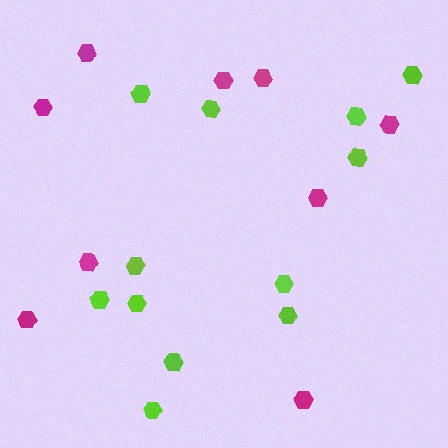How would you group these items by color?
There are 2 groups: one group of lime hexagons (12) and one group of magenta hexagons (9).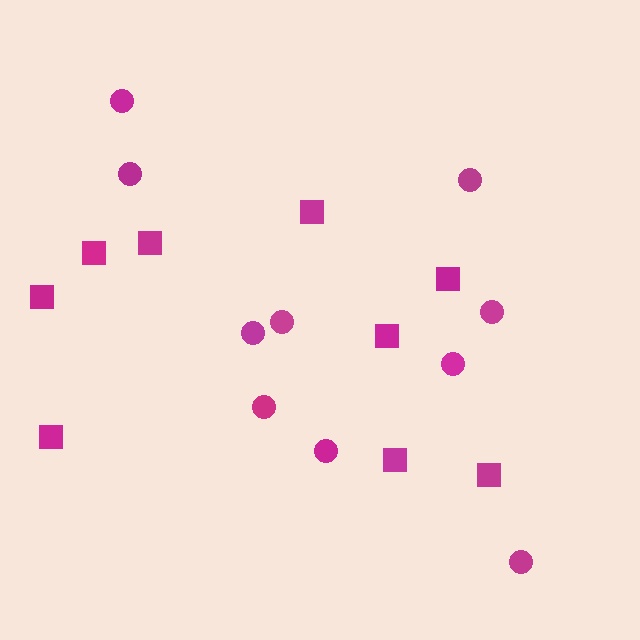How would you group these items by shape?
There are 2 groups: one group of squares (9) and one group of circles (10).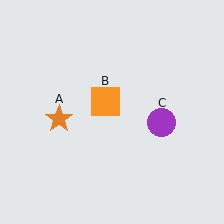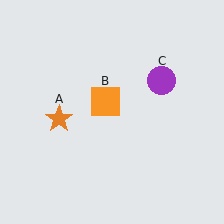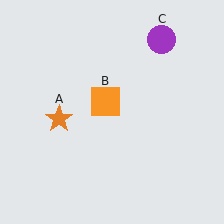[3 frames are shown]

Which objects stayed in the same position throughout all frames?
Orange star (object A) and orange square (object B) remained stationary.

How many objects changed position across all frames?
1 object changed position: purple circle (object C).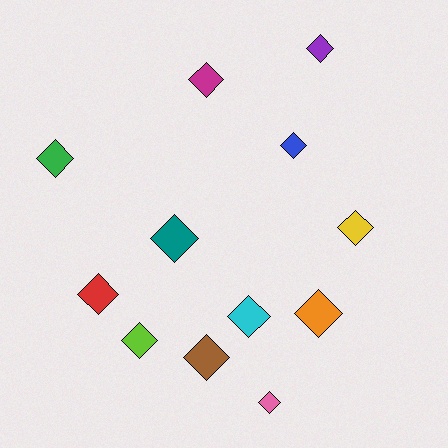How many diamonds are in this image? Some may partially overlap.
There are 12 diamonds.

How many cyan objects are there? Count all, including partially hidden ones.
There is 1 cyan object.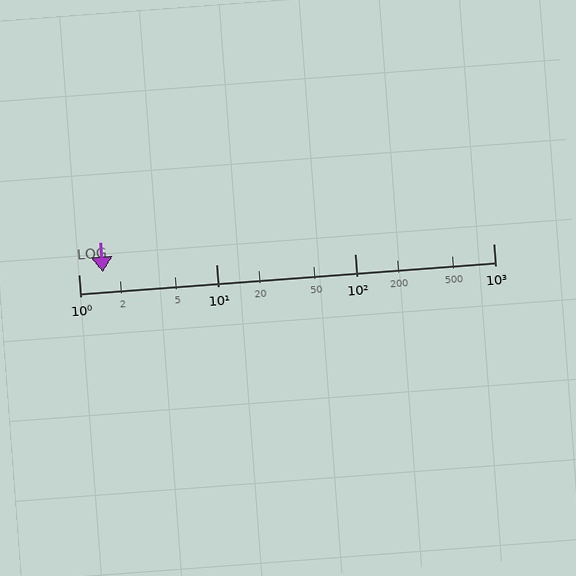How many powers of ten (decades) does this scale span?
The scale spans 3 decades, from 1 to 1000.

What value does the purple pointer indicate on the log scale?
The pointer indicates approximately 1.5.